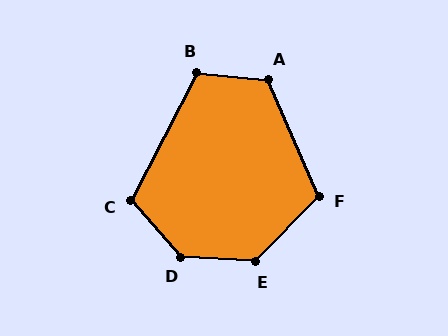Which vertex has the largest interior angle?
D, at approximately 135 degrees.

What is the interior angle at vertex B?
Approximately 112 degrees (obtuse).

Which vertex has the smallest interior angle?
C, at approximately 111 degrees.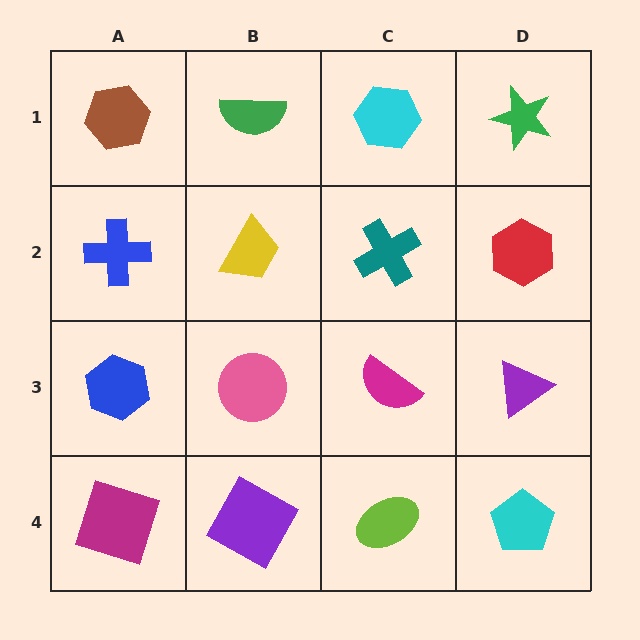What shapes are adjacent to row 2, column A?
A brown hexagon (row 1, column A), a blue hexagon (row 3, column A), a yellow trapezoid (row 2, column B).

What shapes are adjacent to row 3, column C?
A teal cross (row 2, column C), a lime ellipse (row 4, column C), a pink circle (row 3, column B), a purple triangle (row 3, column D).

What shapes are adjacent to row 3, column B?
A yellow trapezoid (row 2, column B), a purple square (row 4, column B), a blue hexagon (row 3, column A), a magenta semicircle (row 3, column C).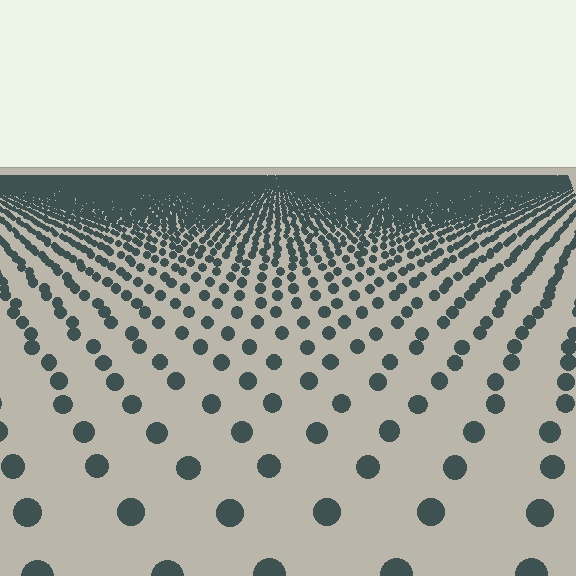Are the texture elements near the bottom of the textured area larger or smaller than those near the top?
Larger. Near the bottom, elements are closer to the viewer and appear at a bigger on-screen size.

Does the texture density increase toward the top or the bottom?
Density increases toward the top.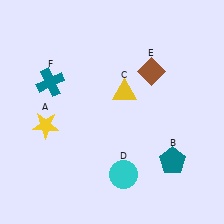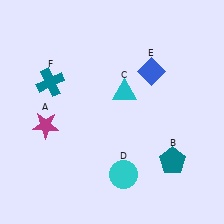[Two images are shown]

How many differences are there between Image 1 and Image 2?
There are 3 differences between the two images.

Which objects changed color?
A changed from yellow to magenta. C changed from yellow to cyan. E changed from brown to blue.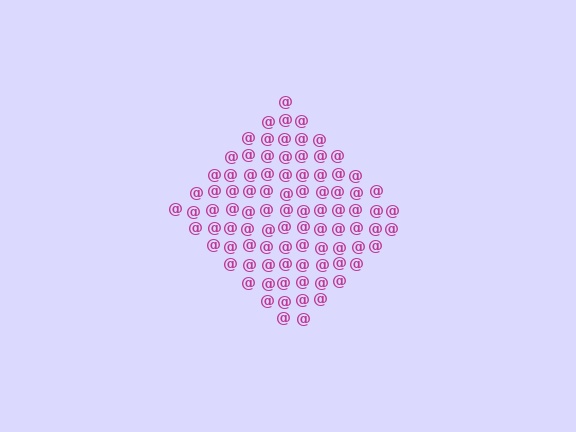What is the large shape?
The large shape is a diamond.